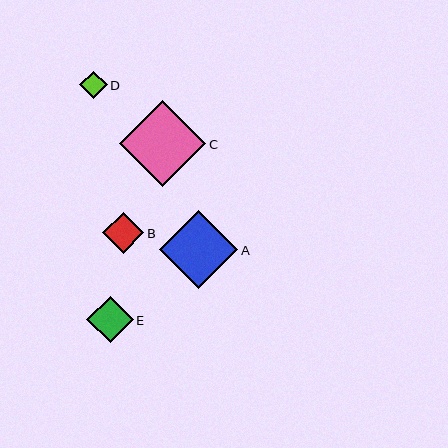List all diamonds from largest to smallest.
From largest to smallest: C, A, E, B, D.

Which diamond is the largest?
Diamond C is the largest with a size of approximately 86 pixels.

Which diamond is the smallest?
Diamond D is the smallest with a size of approximately 27 pixels.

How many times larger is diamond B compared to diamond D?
Diamond B is approximately 1.5 times the size of diamond D.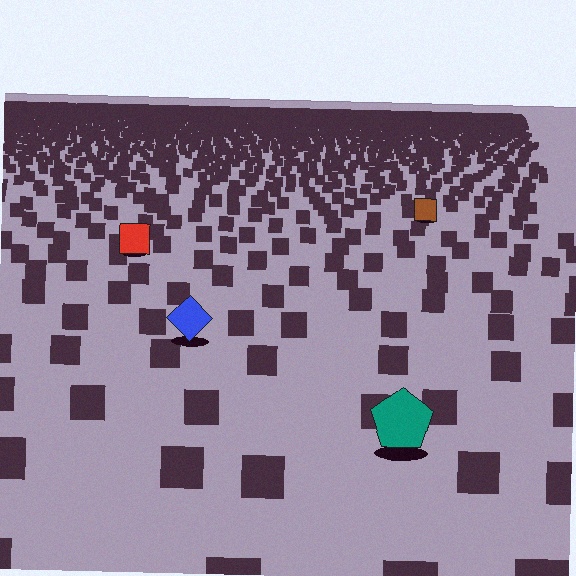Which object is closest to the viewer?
The teal pentagon is closest. The texture marks near it are larger and more spread out.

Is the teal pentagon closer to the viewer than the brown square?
Yes. The teal pentagon is closer — you can tell from the texture gradient: the ground texture is coarser near it.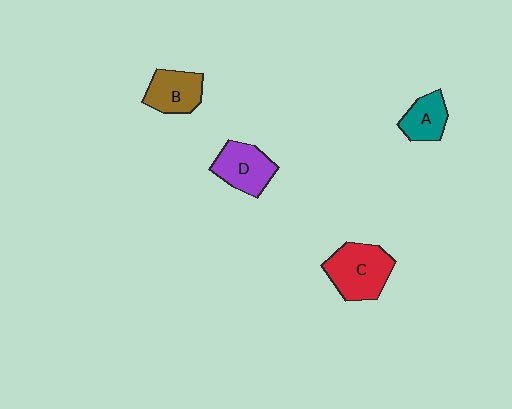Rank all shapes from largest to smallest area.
From largest to smallest: C (red), D (purple), B (brown), A (teal).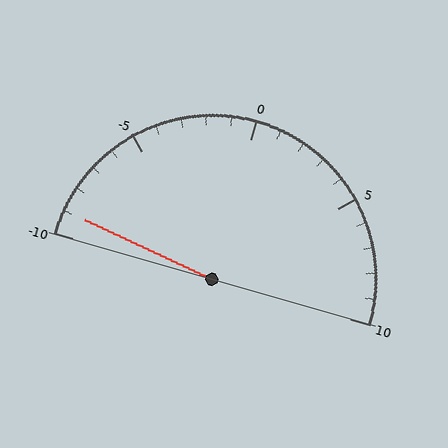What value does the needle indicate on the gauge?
The needle indicates approximately -9.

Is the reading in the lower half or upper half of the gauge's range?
The reading is in the lower half of the range (-10 to 10).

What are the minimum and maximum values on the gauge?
The gauge ranges from -10 to 10.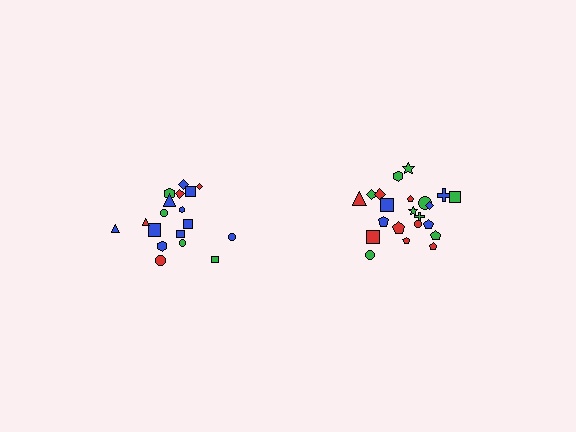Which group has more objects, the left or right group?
The right group.